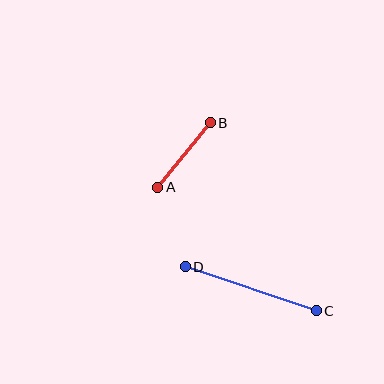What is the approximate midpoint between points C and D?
The midpoint is at approximately (251, 289) pixels.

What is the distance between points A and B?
The distance is approximately 83 pixels.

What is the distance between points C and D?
The distance is approximately 138 pixels.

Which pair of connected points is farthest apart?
Points C and D are farthest apart.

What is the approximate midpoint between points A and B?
The midpoint is at approximately (184, 155) pixels.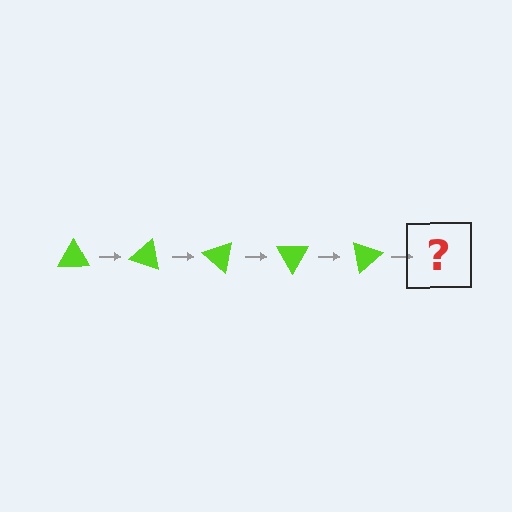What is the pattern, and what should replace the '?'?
The pattern is that the triangle rotates 20 degrees each step. The '?' should be a lime triangle rotated 100 degrees.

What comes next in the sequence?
The next element should be a lime triangle rotated 100 degrees.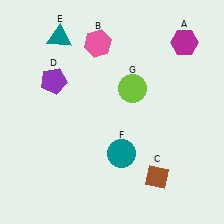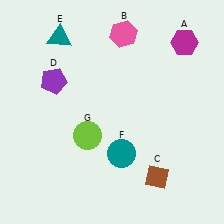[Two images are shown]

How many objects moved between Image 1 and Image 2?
2 objects moved between the two images.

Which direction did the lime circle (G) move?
The lime circle (G) moved down.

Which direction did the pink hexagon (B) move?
The pink hexagon (B) moved right.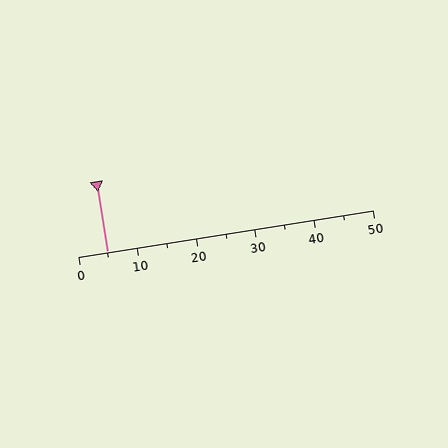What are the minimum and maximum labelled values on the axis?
The axis runs from 0 to 50.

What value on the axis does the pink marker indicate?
The marker indicates approximately 5.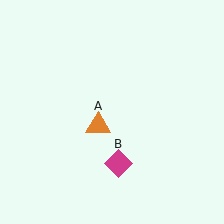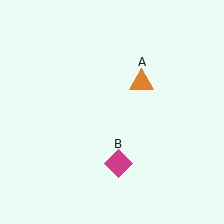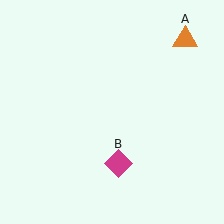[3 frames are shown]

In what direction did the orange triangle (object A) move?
The orange triangle (object A) moved up and to the right.